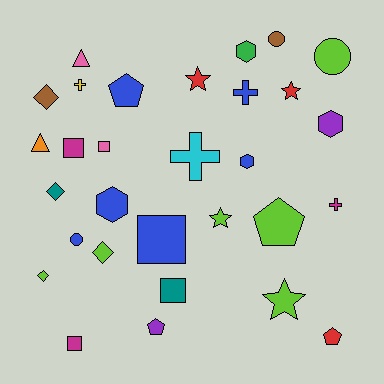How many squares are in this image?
There are 5 squares.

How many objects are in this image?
There are 30 objects.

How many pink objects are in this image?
There are 2 pink objects.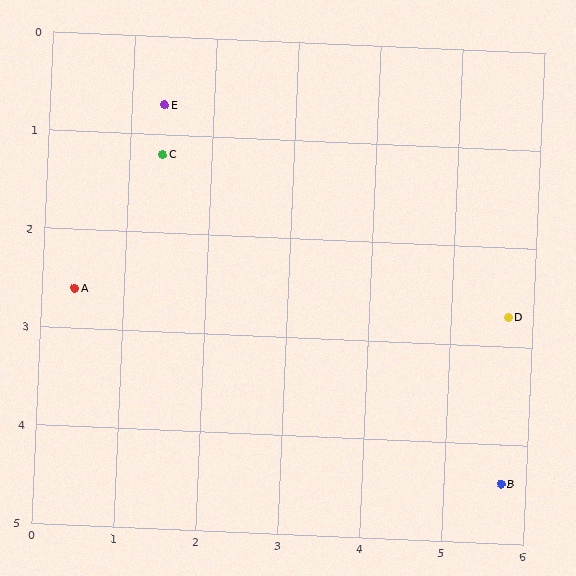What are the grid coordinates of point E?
Point E is at approximately (1.4, 0.7).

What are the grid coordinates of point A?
Point A is at approximately (0.4, 2.6).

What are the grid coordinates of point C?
Point C is at approximately (1.4, 1.2).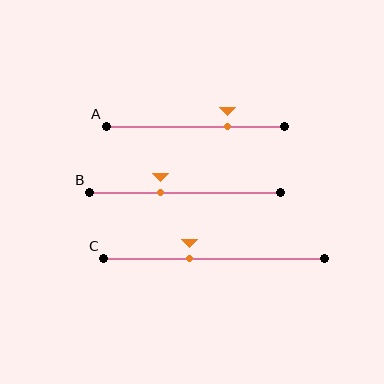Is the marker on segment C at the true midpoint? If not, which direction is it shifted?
No, the marker on segment C is shifted to the left by about 11% of the segment length.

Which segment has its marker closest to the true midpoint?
Segment C has its marker closest to the true midpoint.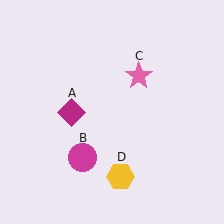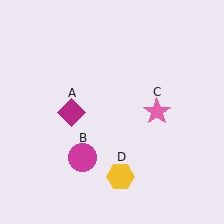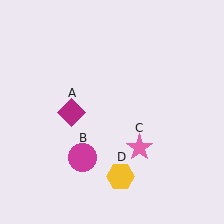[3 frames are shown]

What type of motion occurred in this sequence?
The pink star (object C) rotated clockwise around the center of the scene.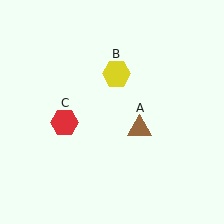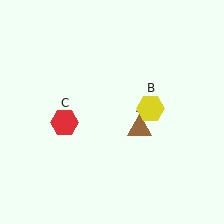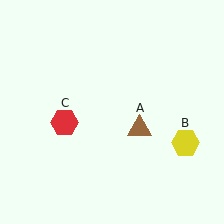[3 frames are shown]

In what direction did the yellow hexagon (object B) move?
The yellow hexagon (object B) moved down and to the right.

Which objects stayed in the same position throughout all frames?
Brown triangle (object A) and red hexagon (object C) remained stationary.